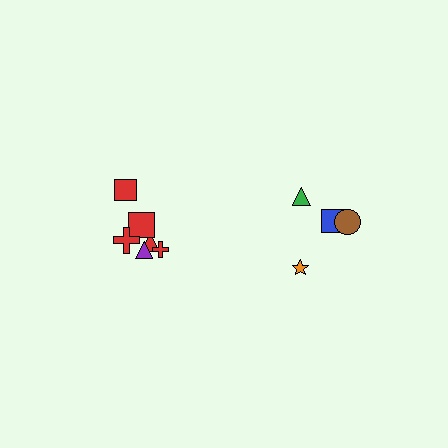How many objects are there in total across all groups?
There are 10 objects.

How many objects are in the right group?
There are 4 objects.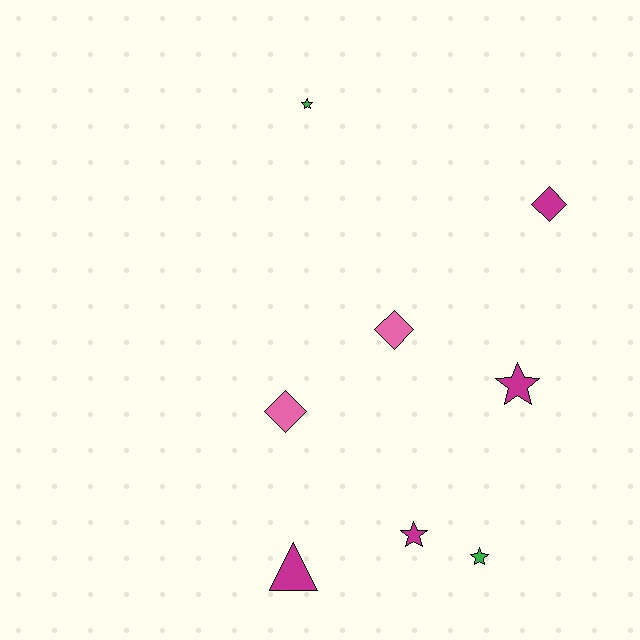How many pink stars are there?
There are no pink stars.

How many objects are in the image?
There are 8 objects.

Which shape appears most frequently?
Star, with 4 objects.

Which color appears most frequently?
Magenta, with 4 objects.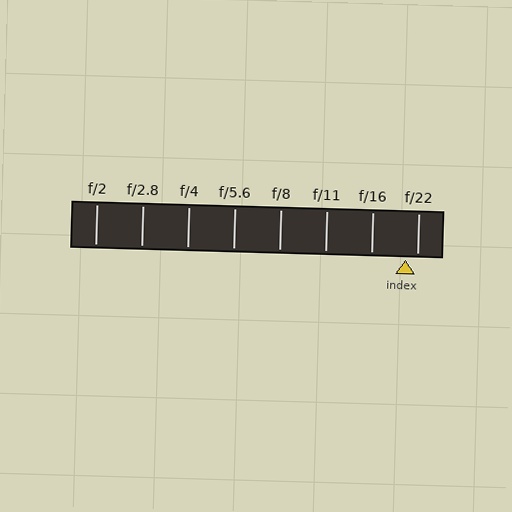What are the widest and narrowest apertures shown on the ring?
The widest aperture shown is f/2 and the narrowest is f/22.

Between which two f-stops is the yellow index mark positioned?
The index mark is between f/16 and f/22.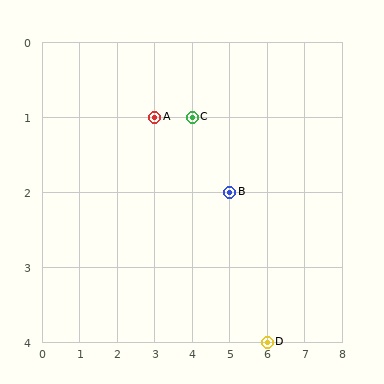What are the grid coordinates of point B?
Point B is at grid coordinates (5, 2).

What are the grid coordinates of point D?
Point D is at grid coordinates (6, 4).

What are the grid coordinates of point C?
Point C is at grid coordinates (4, 1).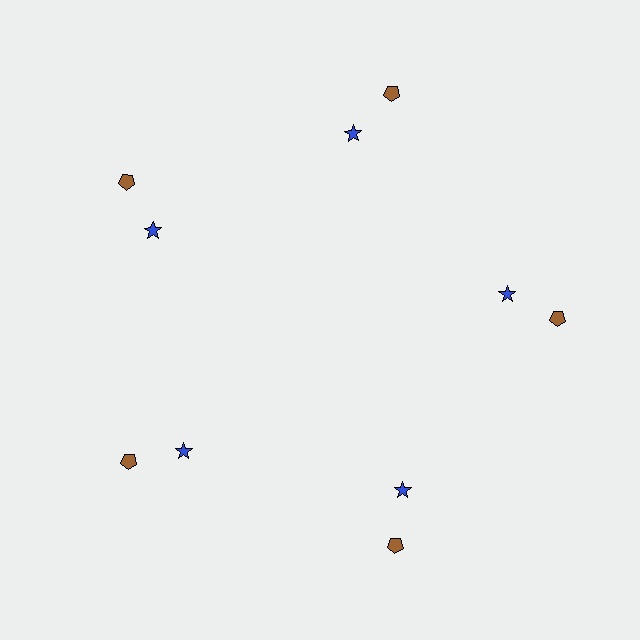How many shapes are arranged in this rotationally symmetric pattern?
There are 10 shapes, arranged in 5 groups of 2.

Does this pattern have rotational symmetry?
Yes, this pattern has 5-fold rotational symmetry. It looks the same after rotating 72 degrees around the center.